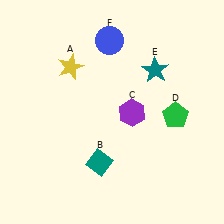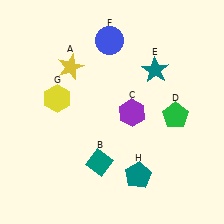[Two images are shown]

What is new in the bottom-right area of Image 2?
A teal pentagon (H) was added in the bottom-right area of Image 2.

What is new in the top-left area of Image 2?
A yellow hexagon (G) was added in the top-left area of Image 2.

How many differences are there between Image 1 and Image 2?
There are 2 differences between the two images.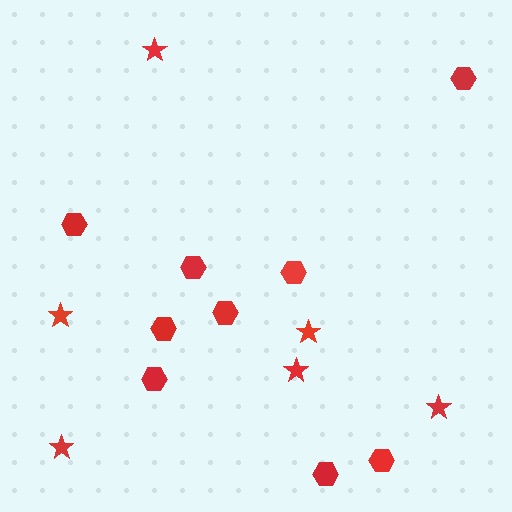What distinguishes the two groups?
There are 2 groups: one group of stars (6) and one group of hexagons (9).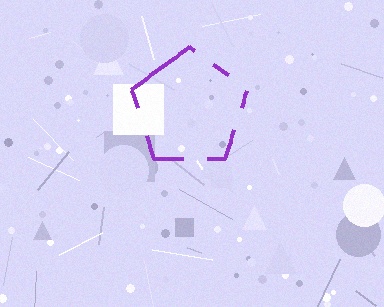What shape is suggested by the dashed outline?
The dashed outline suggests a pentagon.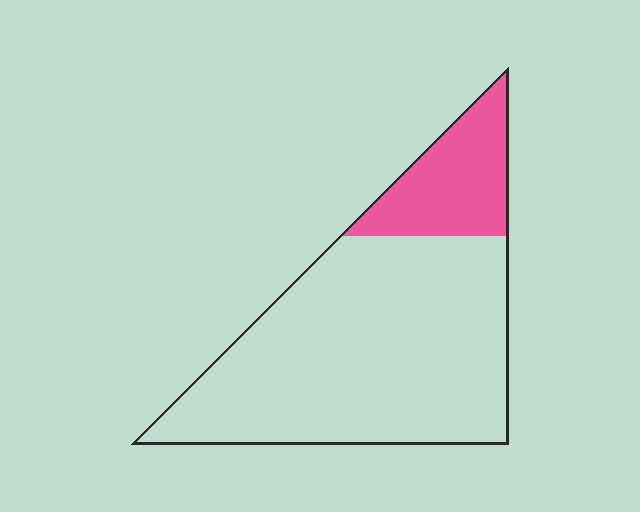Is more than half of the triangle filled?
No.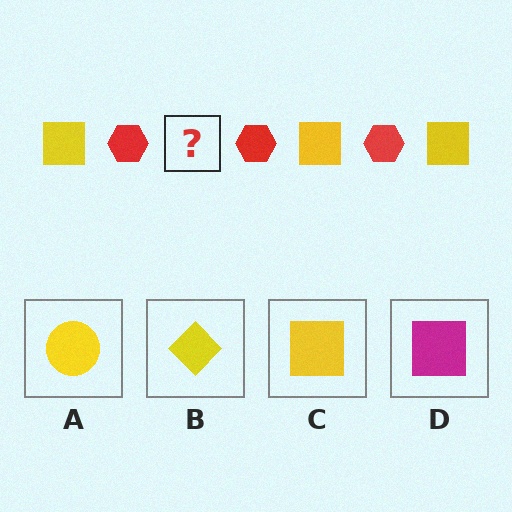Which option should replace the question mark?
Option C.